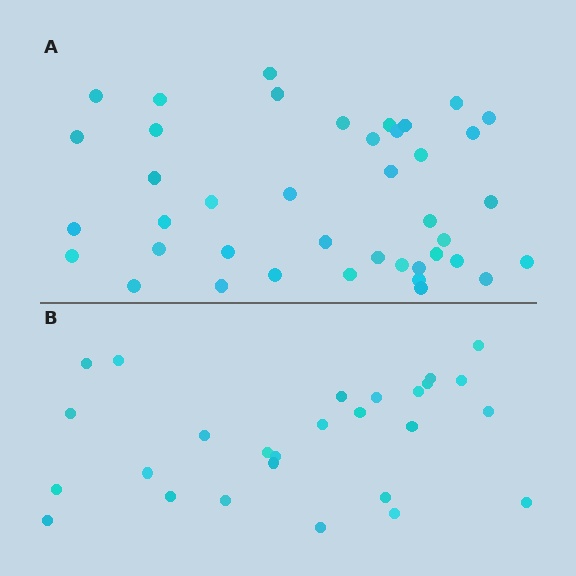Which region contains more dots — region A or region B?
Region A (the top region) has more dots.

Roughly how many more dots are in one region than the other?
Region A has approximately 15 more dots than region B.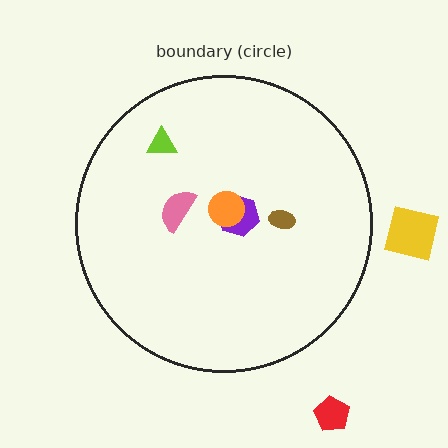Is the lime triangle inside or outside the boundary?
Inside.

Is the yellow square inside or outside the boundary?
Outside.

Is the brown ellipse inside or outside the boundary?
Inside.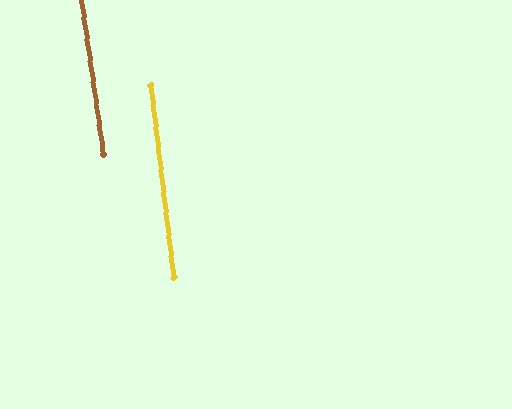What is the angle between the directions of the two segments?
Approximately 1 degree.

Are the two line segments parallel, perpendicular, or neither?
Parallel — their directions differ by only 1.3°.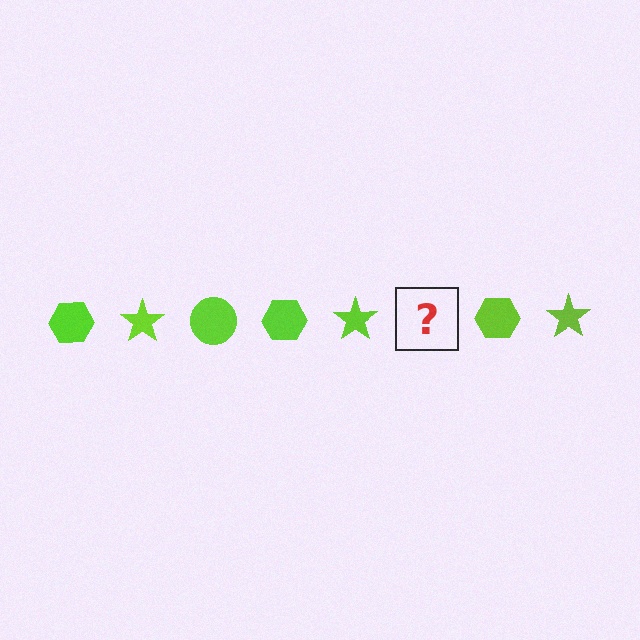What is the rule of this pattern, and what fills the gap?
The rule is that the pattern cycles through hexagon, star, circle shapes in lime. The gap should be filled with a lime circle.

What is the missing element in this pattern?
The missing element is a lime circle.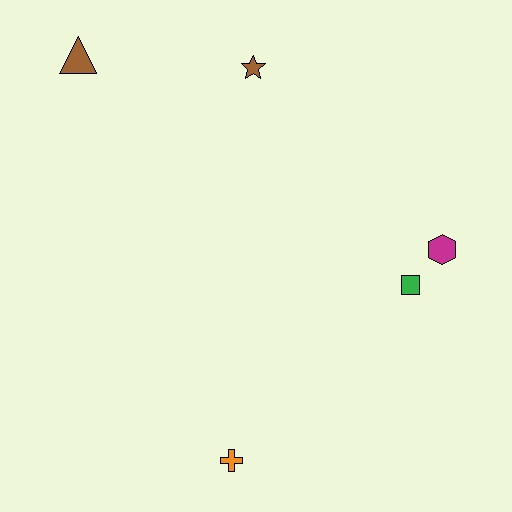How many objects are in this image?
There are 5 objects.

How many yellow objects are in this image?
There are no yellow objects.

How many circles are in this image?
There are no circles.